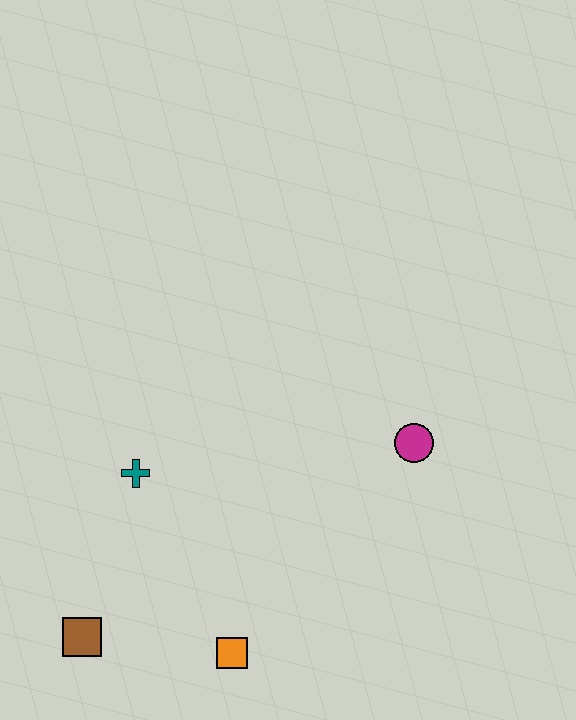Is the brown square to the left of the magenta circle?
Yes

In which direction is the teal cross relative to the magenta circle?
The teal cross is to the left of the magenta circle.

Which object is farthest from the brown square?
The magenta circle is farthest from the brown square.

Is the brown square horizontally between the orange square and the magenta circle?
No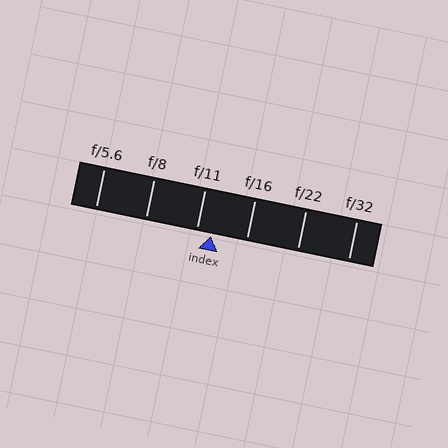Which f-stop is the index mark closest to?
The index mark is closest to f/11.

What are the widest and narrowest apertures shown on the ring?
The widest aperture shown is f/5.6 and the narrowest is f/32.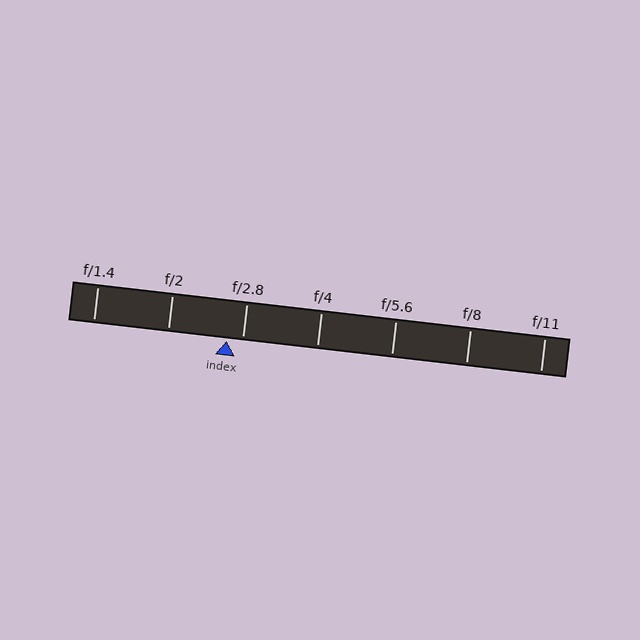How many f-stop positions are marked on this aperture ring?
There are 7 f-stop positions marked.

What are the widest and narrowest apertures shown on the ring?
The widest aperture shown is f/1.4 and the narrowest is f/11.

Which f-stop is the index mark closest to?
The index mark is closest to f/2.8.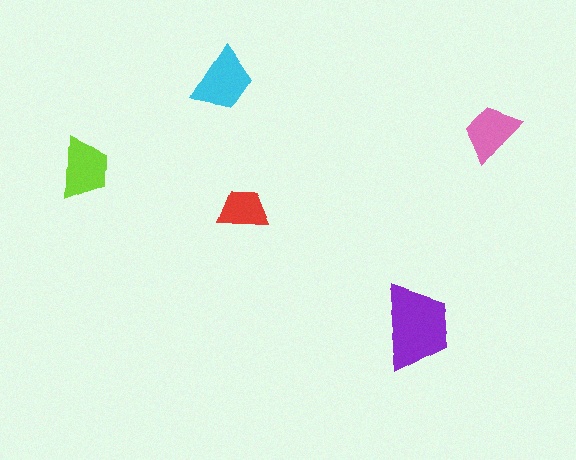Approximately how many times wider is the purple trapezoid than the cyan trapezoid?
About 1.5 times wider.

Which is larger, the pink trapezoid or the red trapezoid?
The pink one.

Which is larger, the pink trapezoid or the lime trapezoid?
The lime one.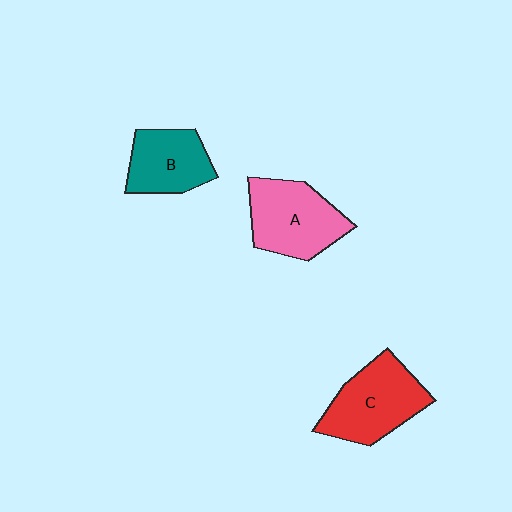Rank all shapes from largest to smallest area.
From largest to smallest: C (red), A (pink), B (teal).